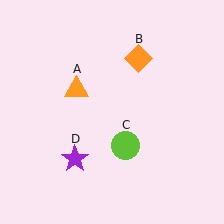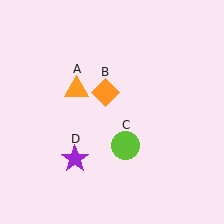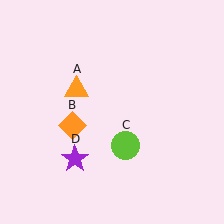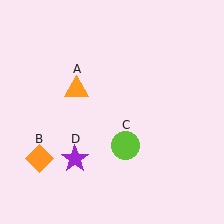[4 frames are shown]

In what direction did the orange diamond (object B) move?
The orange diamond (object B) moved down and to the left.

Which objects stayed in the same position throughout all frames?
Orange triangle (object A) and lime circle (object C) and purple star (object D) remained stationary.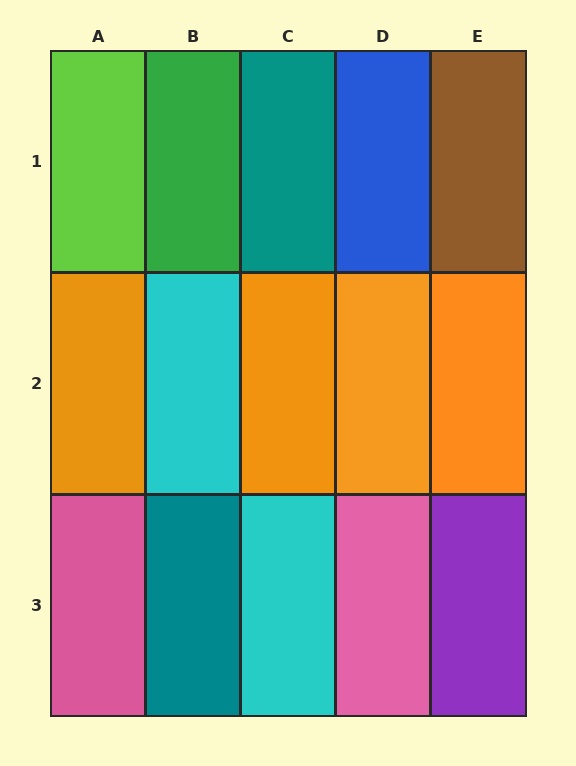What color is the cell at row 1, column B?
Green.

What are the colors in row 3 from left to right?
Pink, teal, cyan, pink, purple.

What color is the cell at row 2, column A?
Orange.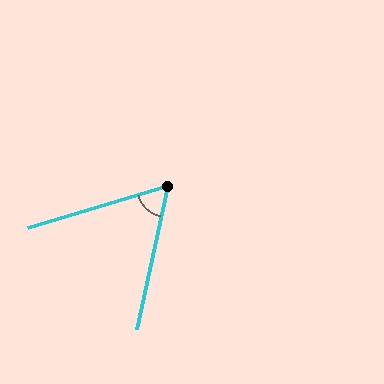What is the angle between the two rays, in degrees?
Approximately 61 degrees.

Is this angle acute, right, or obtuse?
It is acute.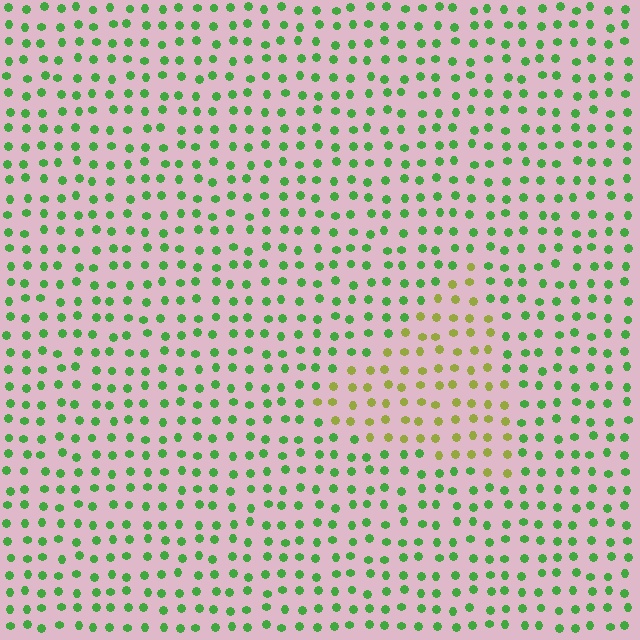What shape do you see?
I see a triangle.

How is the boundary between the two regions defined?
The boundary is defined purely by a slight shift in hue (about 49 degrees). Spacing, size, and orientation are identical on both sides.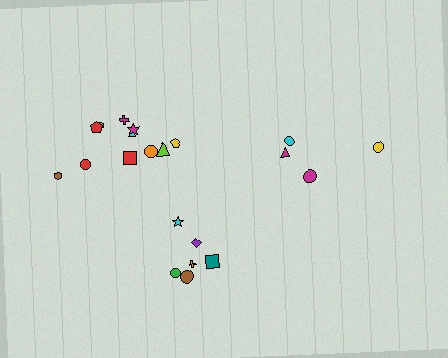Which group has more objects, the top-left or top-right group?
The top-left group.